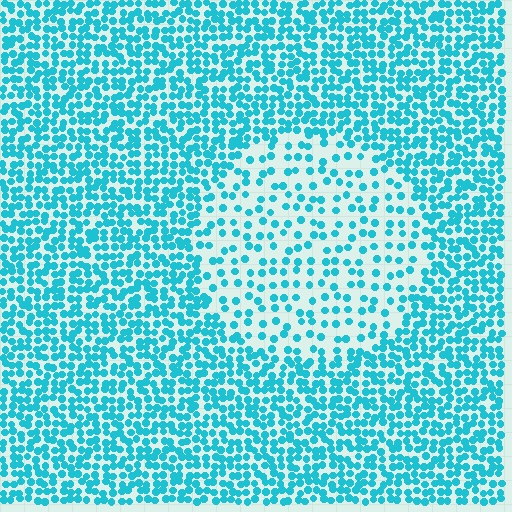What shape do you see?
I see a circle.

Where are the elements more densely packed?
The elements are more densely packed outside the circle boundary.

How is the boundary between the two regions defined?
The boundary is defined by a change in element density (approximately 2.3x ratio). All elements are the same color, size, and shape.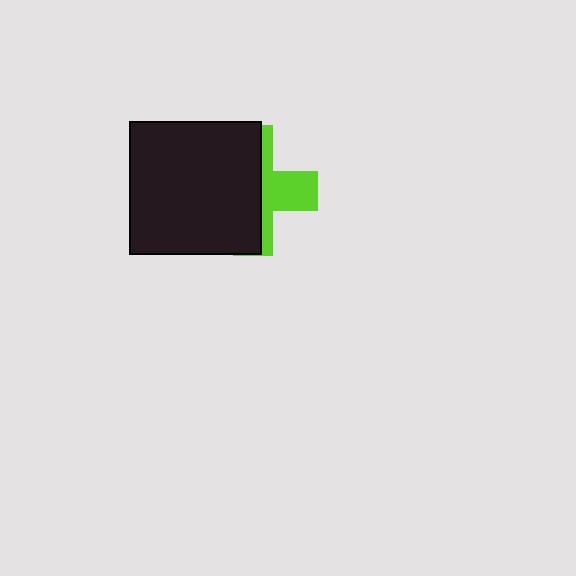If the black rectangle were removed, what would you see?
You would see the complete lime cross.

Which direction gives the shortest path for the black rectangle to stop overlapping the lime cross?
Moving left gives the shortest separation.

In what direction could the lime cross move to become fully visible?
The lime cross could move right. That would shift it out from behind the black rectangle entirely.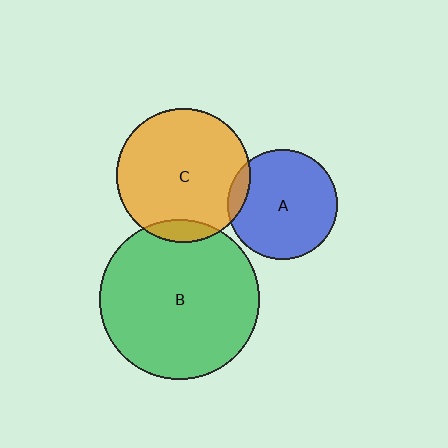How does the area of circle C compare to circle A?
Approximately 1.5 times.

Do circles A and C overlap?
Yes.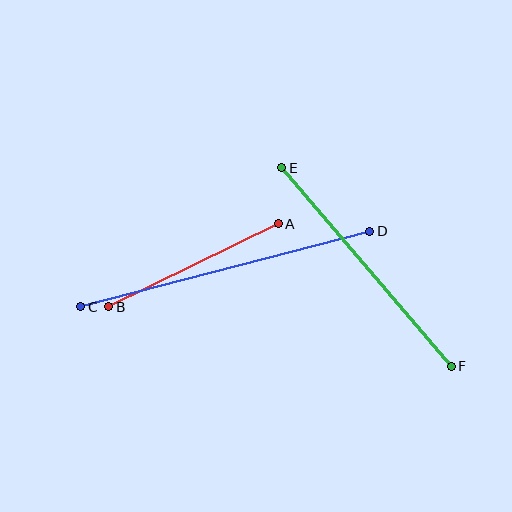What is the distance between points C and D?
The distance is approximately 299 pixels.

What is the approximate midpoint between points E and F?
The midpoint is at approximately (367, 267) pixels.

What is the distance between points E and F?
The distance is approximately 261 pixels.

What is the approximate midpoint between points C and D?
The midpoint is at approximately (225, 269) pixels.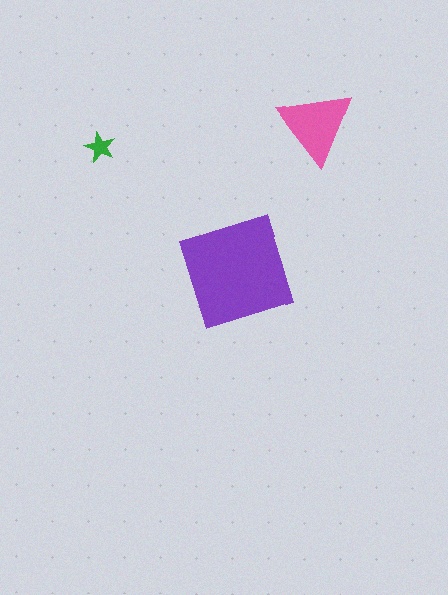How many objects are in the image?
There are 3 objects in the image.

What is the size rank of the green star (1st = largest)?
3rd.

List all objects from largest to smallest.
The purple diamond, the pink triangle, the green star.